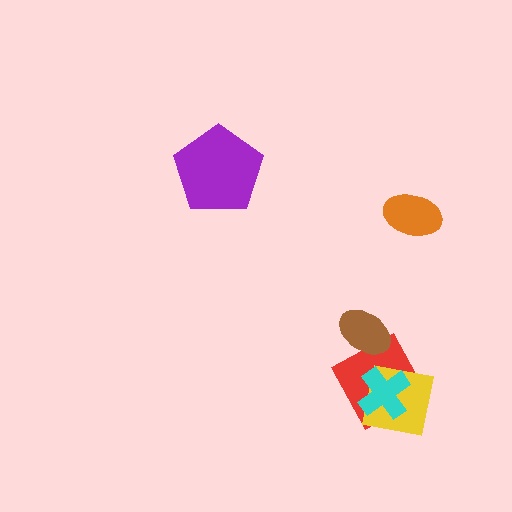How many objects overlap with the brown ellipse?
1 object overlaps with the brown ellipse.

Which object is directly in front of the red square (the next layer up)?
The yellow square is directly in front of the red square.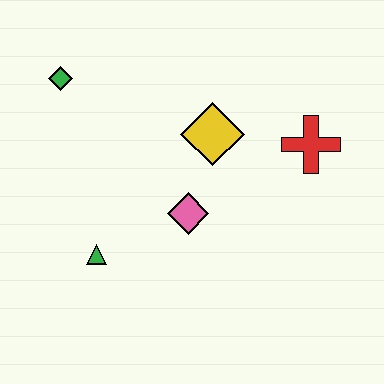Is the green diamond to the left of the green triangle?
Yes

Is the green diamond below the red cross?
No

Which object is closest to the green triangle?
The pink diamond is closest to the green triangle.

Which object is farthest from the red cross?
The green diamond is farthest from the red cross.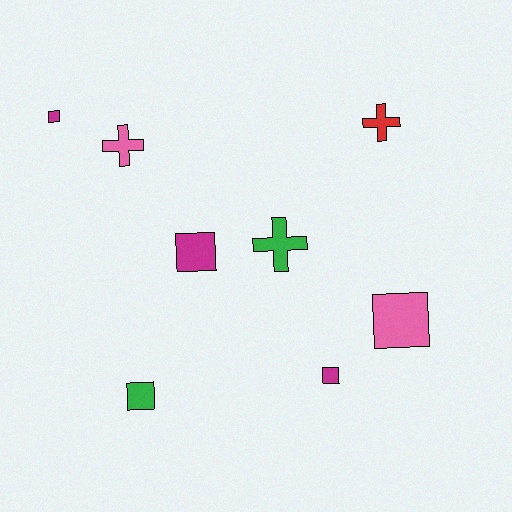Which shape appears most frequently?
Square, with 5 objects.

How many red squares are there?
There are no red squares.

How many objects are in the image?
There are 8 objects.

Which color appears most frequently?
Magenta, with 3 objects.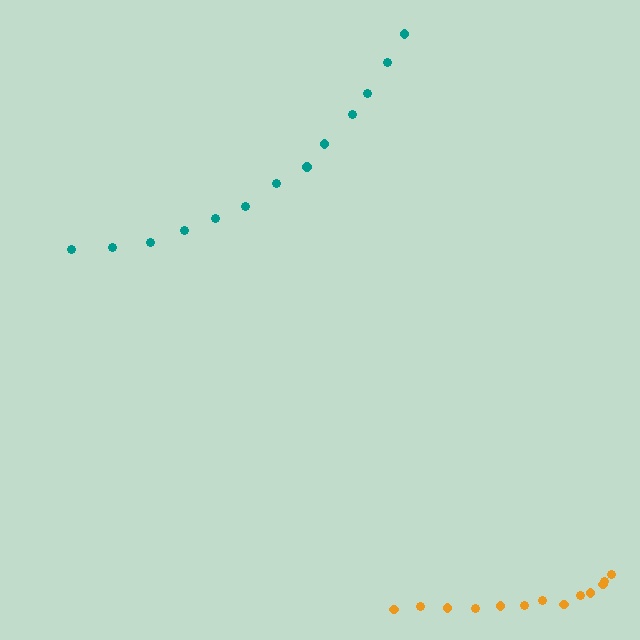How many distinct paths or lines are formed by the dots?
There are 2 distinct paths.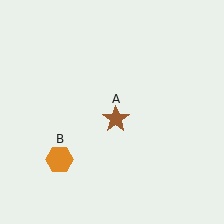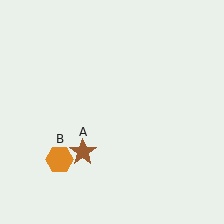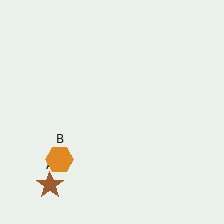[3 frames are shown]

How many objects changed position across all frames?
1 object changed position: brown star (object A).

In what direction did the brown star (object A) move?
The brown star (object A) moved down and to the left.